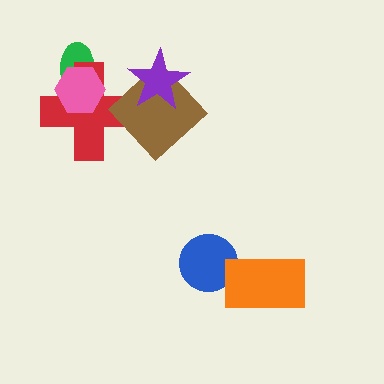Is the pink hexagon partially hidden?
No, no other shape covers it.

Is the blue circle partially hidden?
Yes, it is partially covered by another shape.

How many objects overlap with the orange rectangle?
1 object overlaps with the orange rectangle.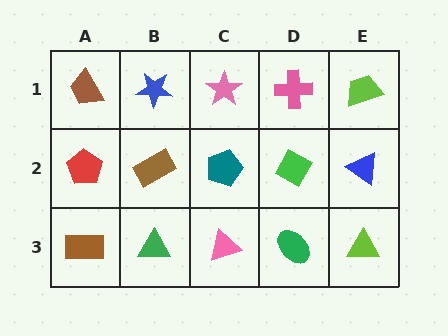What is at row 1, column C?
A pink star.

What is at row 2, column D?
A green diamond.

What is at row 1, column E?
A lime trapezoid.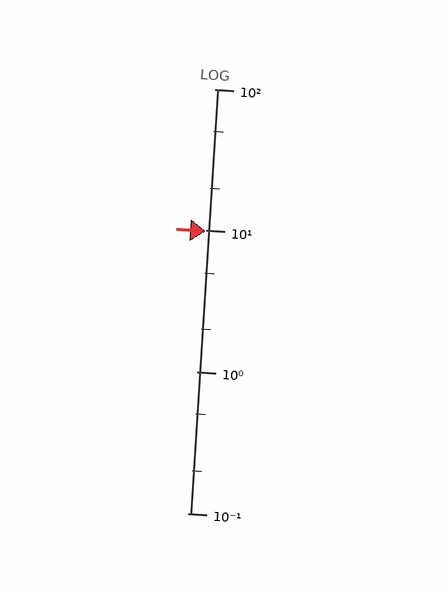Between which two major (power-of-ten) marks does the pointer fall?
The pointer is between 1 and 10.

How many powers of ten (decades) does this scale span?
The scale spans 3 decades, from 0.1 to 100.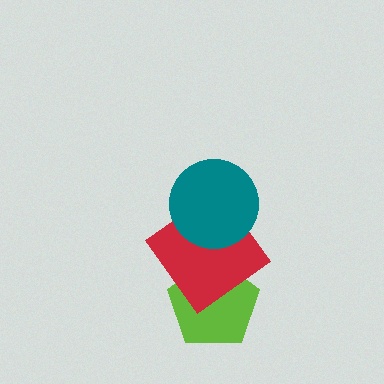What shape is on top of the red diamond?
The teal circle is on top of the red diamond.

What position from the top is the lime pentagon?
The lime pentagon is 3rd from the top.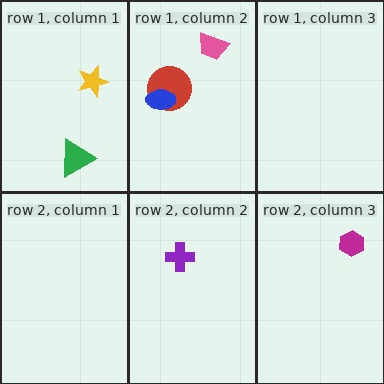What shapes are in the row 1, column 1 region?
The green triangle, the yellow star.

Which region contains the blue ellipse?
The row 1, column 2 region.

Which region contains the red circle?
The row 1, column 2 region.